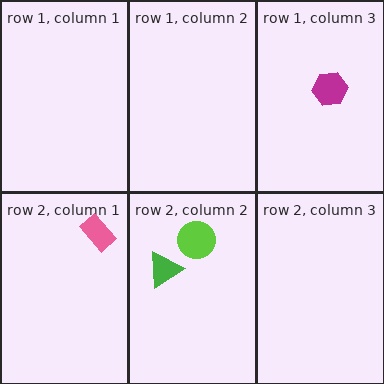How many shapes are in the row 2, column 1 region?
1.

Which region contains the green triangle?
The row 2, column 2 region.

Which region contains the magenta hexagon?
The row 1, column 3 region.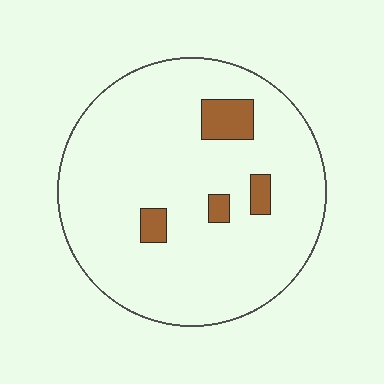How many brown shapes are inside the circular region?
4.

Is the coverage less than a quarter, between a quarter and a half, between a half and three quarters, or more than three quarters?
Less than a quarter.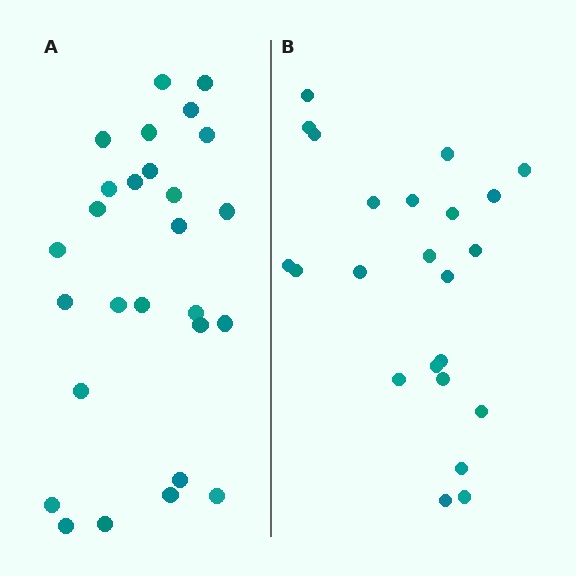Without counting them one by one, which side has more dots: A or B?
Region A (the left region) has more dots.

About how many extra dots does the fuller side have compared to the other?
Region A has about 4 more dots than region B.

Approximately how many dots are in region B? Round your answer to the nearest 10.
About 20 dots. (The exact count is 23, which rounds to 20.)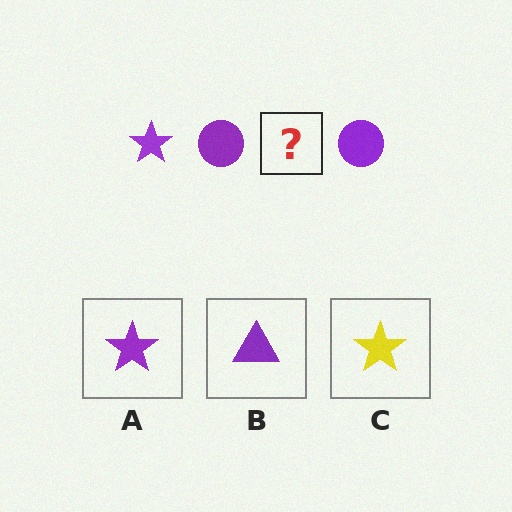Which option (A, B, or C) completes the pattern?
A.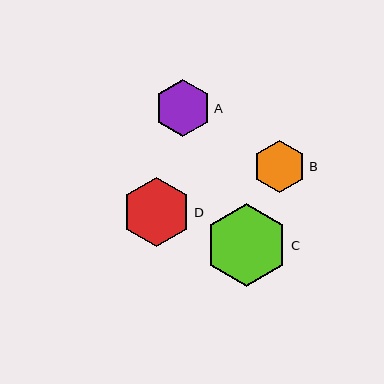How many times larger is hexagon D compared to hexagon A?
Hexagon D is approximately 1.2 times the size of hexagon A.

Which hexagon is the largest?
Hexagon C is the largest with a size of approximately 83 pixels.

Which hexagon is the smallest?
Hexagon B is the smallest with a size of approximately 53 pixels.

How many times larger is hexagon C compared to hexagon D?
Hexagon C is approximately 1.2 times the size of hexagon D.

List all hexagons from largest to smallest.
From largest to smallest: C, D, A, B.